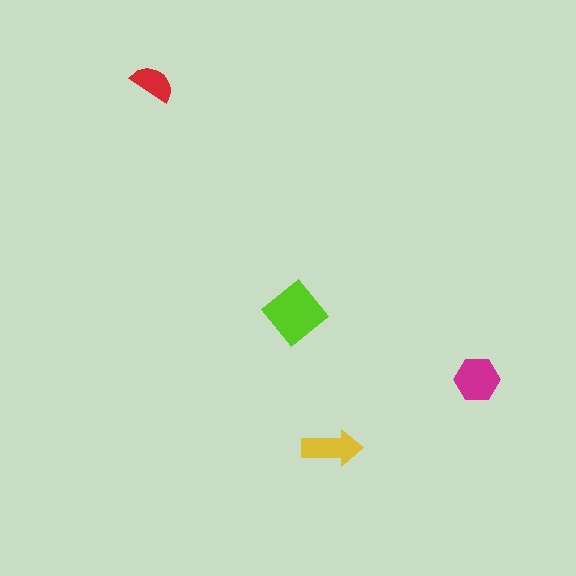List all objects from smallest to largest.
The red semicircle, the yellow arrow, the magenta hexagon, the lime diamond.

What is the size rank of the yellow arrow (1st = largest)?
3rd.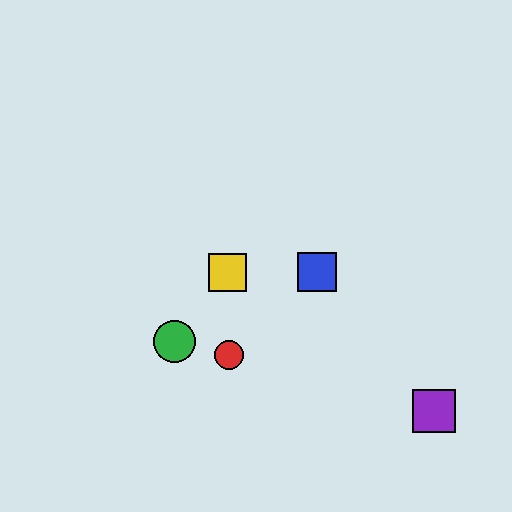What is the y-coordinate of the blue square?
The blue square is at y≈272.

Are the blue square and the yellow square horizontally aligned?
Yes, both are at y≈272.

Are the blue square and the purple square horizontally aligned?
No, the blue square is at y≈272 and the purple square is at y≈411.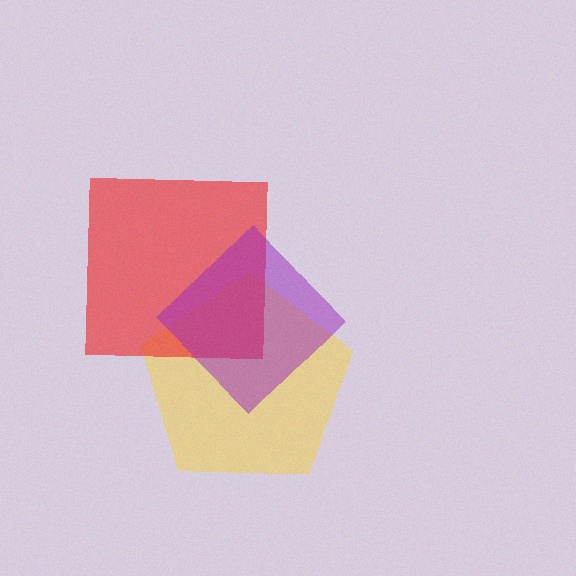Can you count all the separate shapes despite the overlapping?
Yes, there are 3 separate shapes.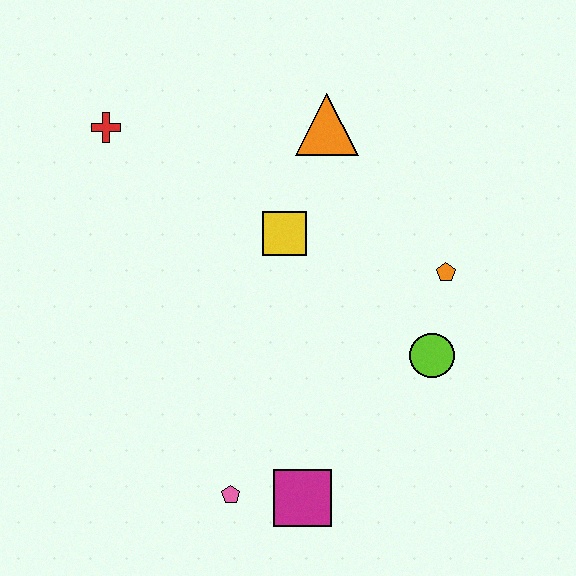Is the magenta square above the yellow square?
No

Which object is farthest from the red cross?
The magenta square is farthest from the red cross.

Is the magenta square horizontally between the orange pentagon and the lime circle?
No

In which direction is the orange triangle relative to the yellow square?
The orange triangle is above the yellow square.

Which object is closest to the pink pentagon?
The magenta square is closest to the pink pentagon.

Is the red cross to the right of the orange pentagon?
No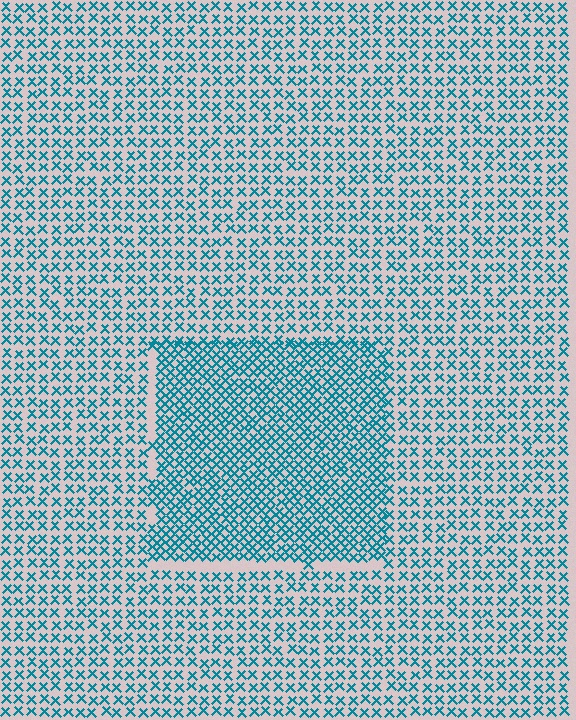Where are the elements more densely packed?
The elements are more densely packed inside the rectangle boundary.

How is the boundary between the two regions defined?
The boundary is defined by a change in element density (approximately 1.8x ratio). All elements are the same color, size, and shape.